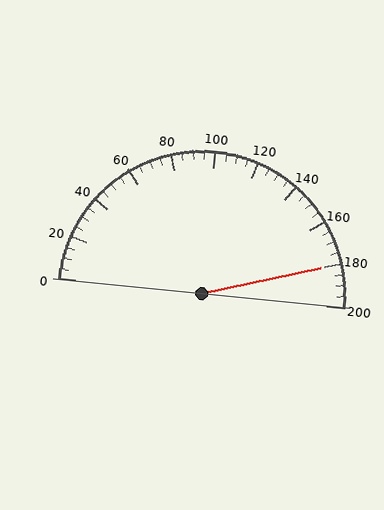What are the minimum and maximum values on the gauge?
The gauge ranges from 0 to 200.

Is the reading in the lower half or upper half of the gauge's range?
The reading is in the upper half of the range (0 to 200).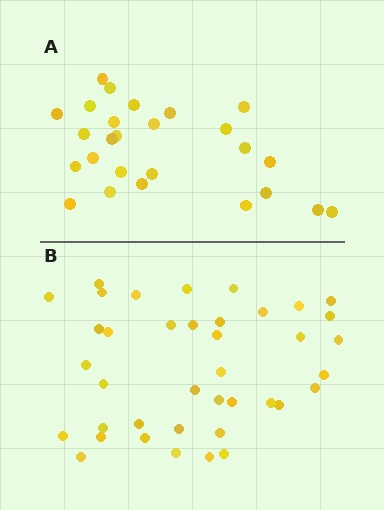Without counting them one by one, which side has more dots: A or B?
Region B (the bottom region) has more dots.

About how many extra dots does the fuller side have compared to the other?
Region B has approximately 15 more dots than region A.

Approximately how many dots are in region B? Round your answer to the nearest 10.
About 40 dots. (The exact count is 39, which rounds to 40.)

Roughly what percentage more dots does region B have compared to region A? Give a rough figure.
About 50% more.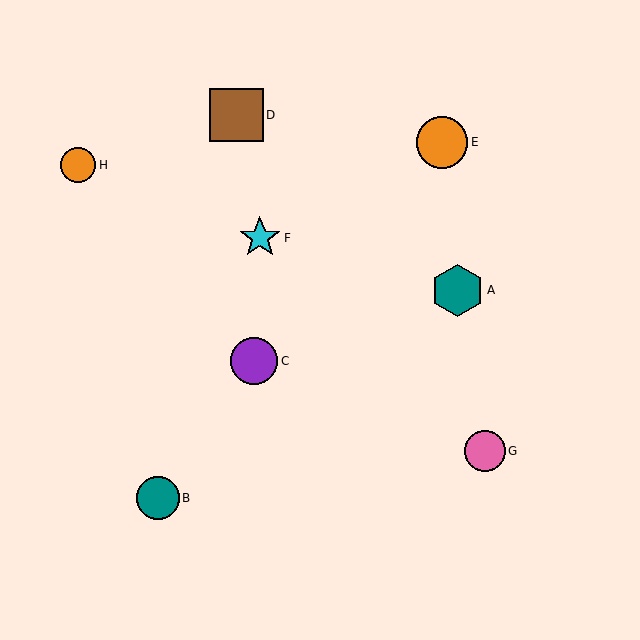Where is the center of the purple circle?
The center of the purple circle is at (254, 361).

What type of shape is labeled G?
Shape G is a pink circle.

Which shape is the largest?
The brown square (labeled D) is the largest.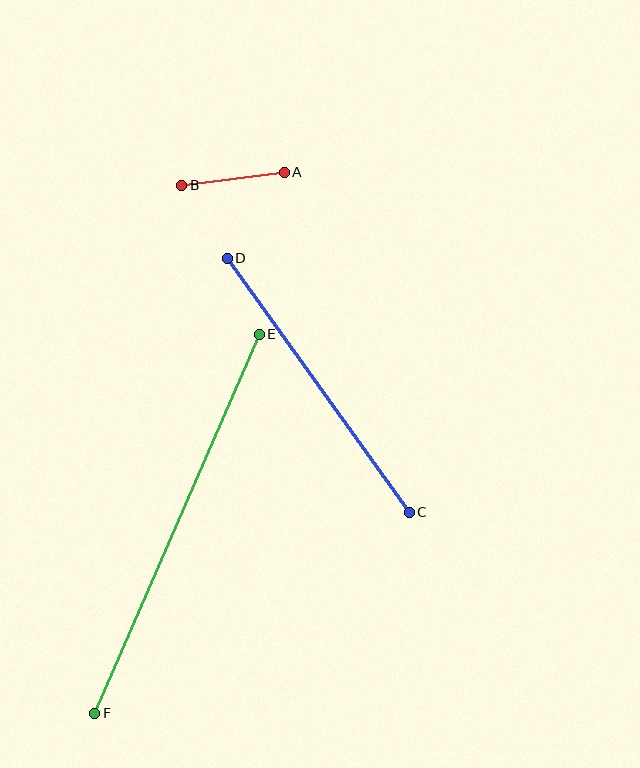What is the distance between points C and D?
The distance is approximately 313 pixels.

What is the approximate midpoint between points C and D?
The midpoint is at approximately (318, 385) pixels.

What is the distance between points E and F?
The distance is approximately 413 pixels.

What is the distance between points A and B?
The distance is approximately 104 pixels.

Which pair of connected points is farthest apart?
Points E and F are farthest apart.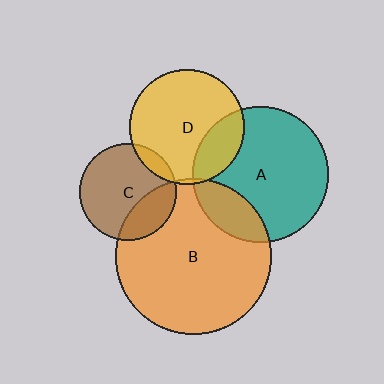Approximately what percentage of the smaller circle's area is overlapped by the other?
Approximately 5%.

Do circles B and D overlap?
Yes.